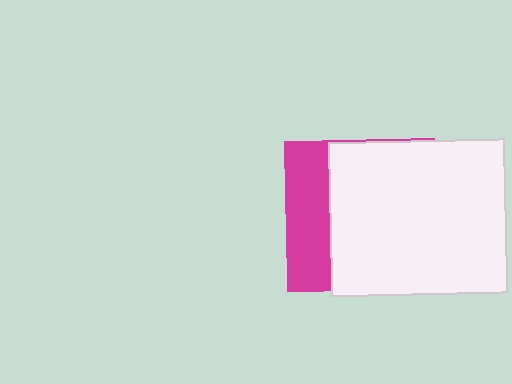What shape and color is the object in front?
The object in front is a white rectangle.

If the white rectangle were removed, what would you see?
You would see the complete magenta square.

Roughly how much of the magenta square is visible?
A small part of it is visible (roughly 30%).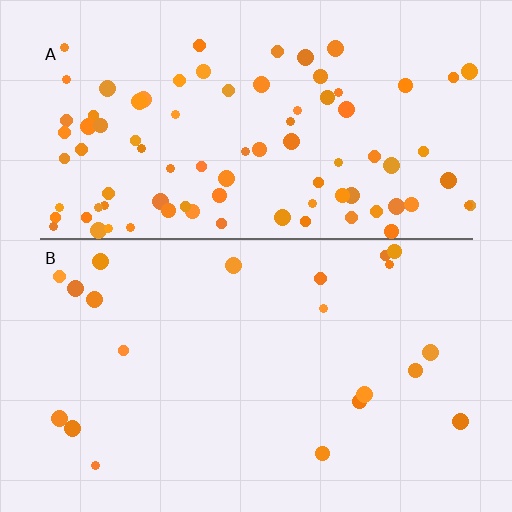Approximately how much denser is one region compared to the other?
Approximately 4.2× — region A over region B.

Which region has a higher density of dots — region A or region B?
A (the top).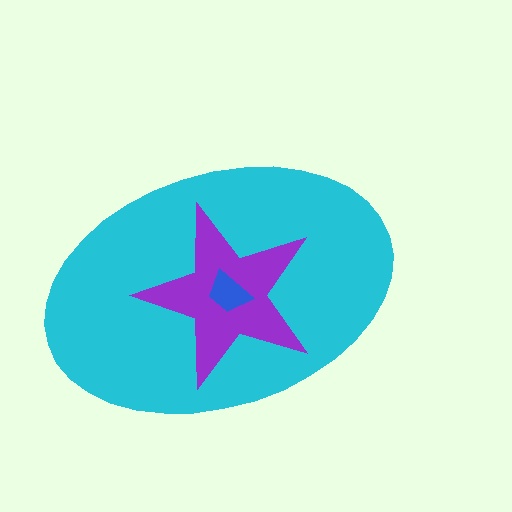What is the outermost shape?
The cyan ellipse.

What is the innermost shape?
The blue trapezoid.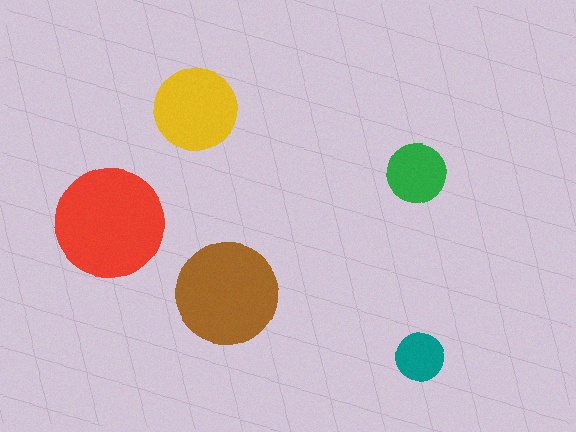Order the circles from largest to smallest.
the red one, the brown one, the yellow one, the green one, the teal one.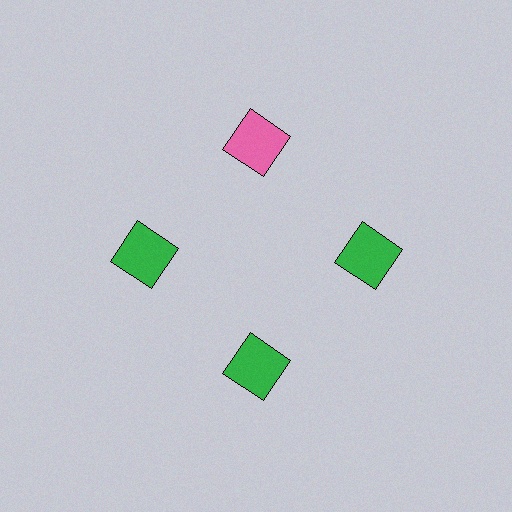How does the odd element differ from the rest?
It has a different color: pink instead of green.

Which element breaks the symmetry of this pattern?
The pink square at roughly the 12 o'clock position breaks the symmetry. All other shapes are green squares.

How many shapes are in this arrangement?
There are 4 shapes arranged in a ring pattern.